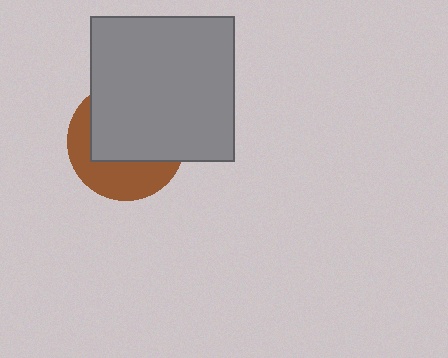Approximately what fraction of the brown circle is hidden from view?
Roughly 61% of the brown circle is hidden behind the gray square.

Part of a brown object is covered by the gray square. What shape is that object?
It is a circle.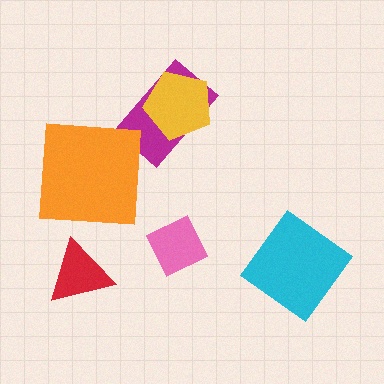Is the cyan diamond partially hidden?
No, no other shape covers it.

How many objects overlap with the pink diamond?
0 objects overlap with the pink diamond.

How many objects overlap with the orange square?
0 objects overlap with the orange square.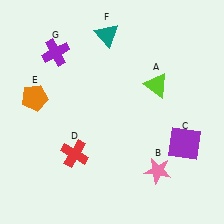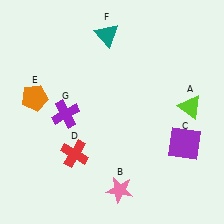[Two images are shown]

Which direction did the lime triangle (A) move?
The lime triangle (A) moved right.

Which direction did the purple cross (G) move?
The purple cross (G) moved down.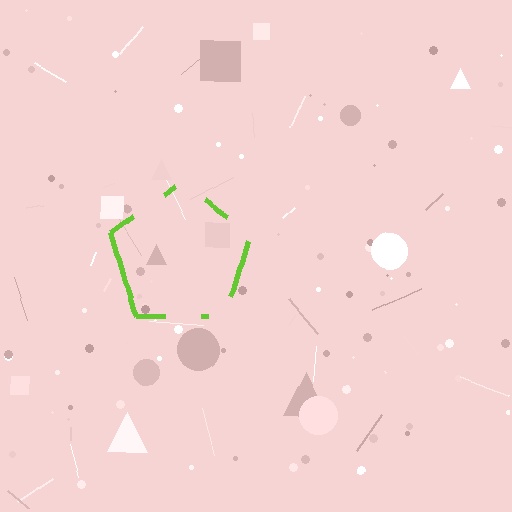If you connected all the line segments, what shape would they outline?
They would outline a pentagon.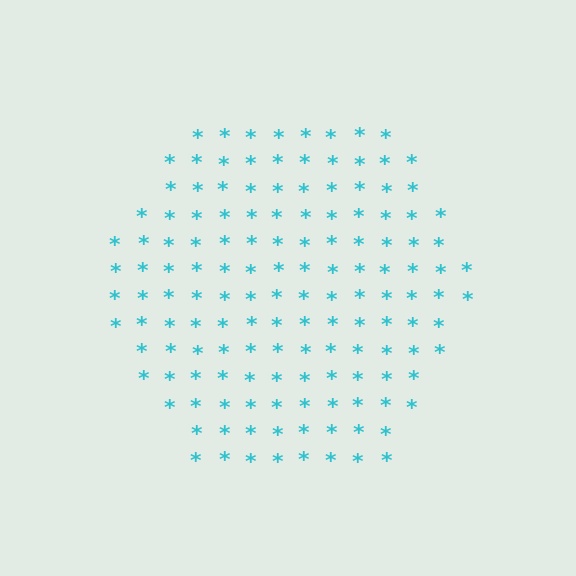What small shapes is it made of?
It is made of small asterisks.